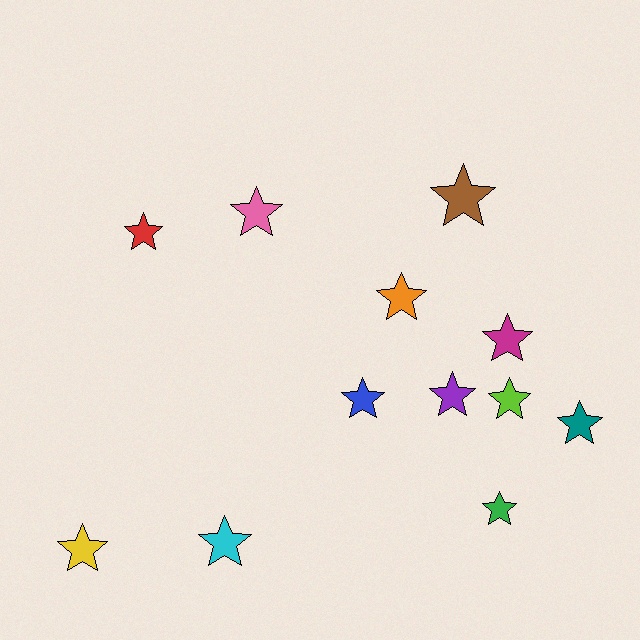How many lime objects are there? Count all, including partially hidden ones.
There is 1 lime object.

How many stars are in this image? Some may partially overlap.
There are 12 stars.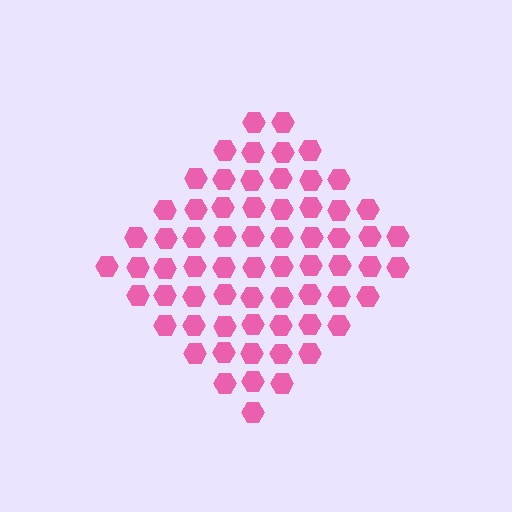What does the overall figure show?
The overall figure shows a diamond.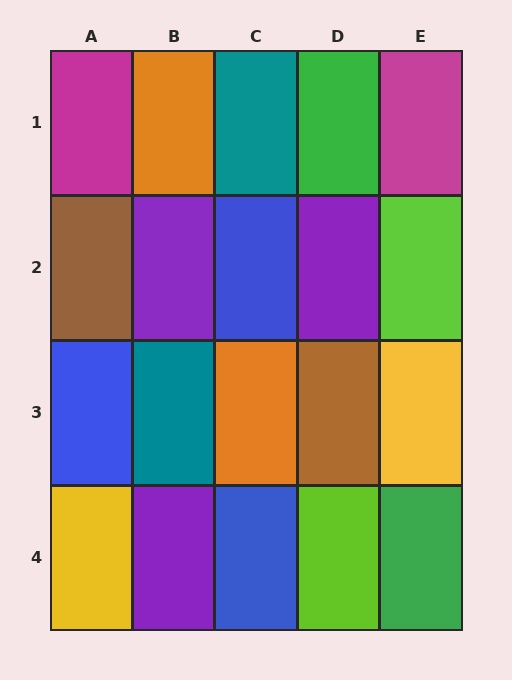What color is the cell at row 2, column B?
Purple.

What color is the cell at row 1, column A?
Magenta.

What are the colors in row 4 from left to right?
Yellow, purple, blue, lime, green.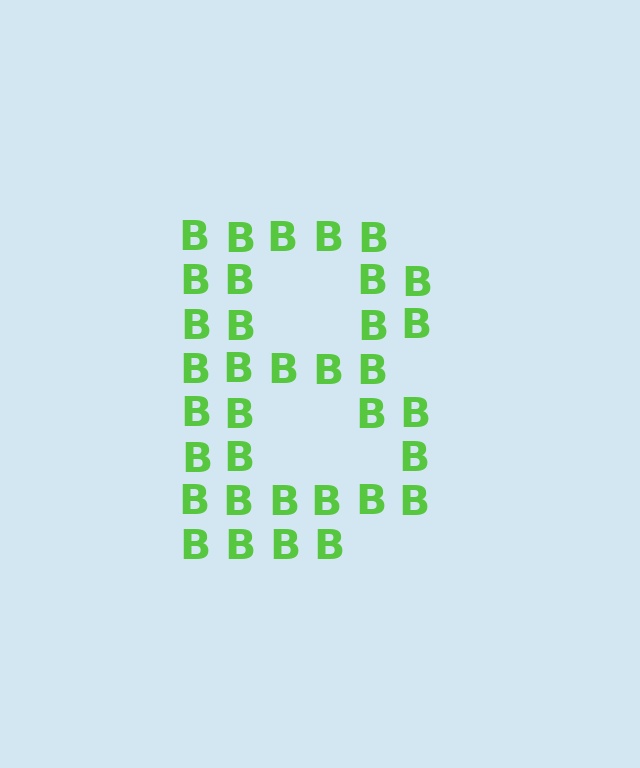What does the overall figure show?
The overall figure shows the letter B.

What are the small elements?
The small elements are letter B's.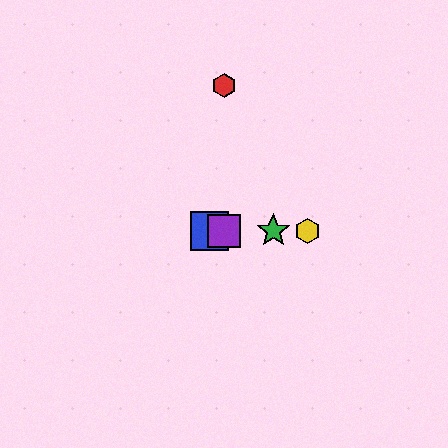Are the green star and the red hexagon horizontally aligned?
No, the green star is at y≈231 and the red hexagon is at y≈86.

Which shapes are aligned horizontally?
The blue square, the green star, the yellow hexagon, the purple square are aligned horizontally.